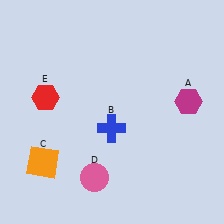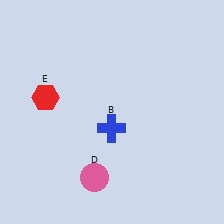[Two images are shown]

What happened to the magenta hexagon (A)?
The magenta hexagon (A) was removed in Image 2. It was in the top-right area of Image 1.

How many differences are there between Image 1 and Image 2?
There are 2 differences between the two images.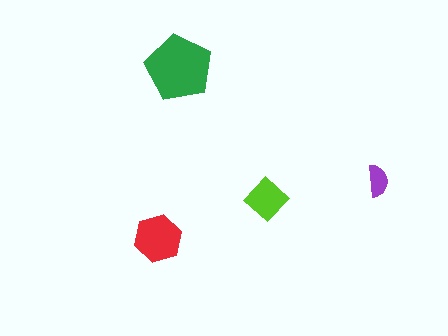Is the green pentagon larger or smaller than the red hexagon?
Larger.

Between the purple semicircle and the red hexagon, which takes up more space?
The red hexagon.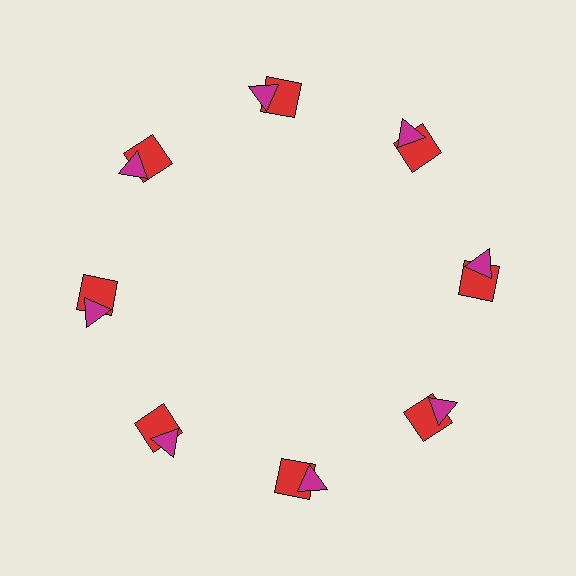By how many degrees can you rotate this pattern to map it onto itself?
The pattern maps onto itself every 45 degrees of rotation.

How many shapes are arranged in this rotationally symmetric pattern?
There are 16 shapes, arranged in 8 groups of 2.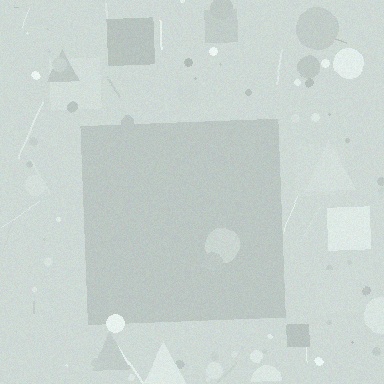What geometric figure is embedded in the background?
A square is embedded in the background.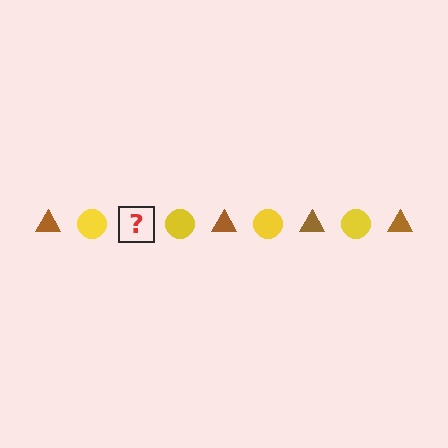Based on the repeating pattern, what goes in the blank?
The blank should be a brown triangle.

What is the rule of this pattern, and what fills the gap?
The rule is that the pattern alternates between brown triangle and yellow circle. The gap should be filled with a brown triangle.